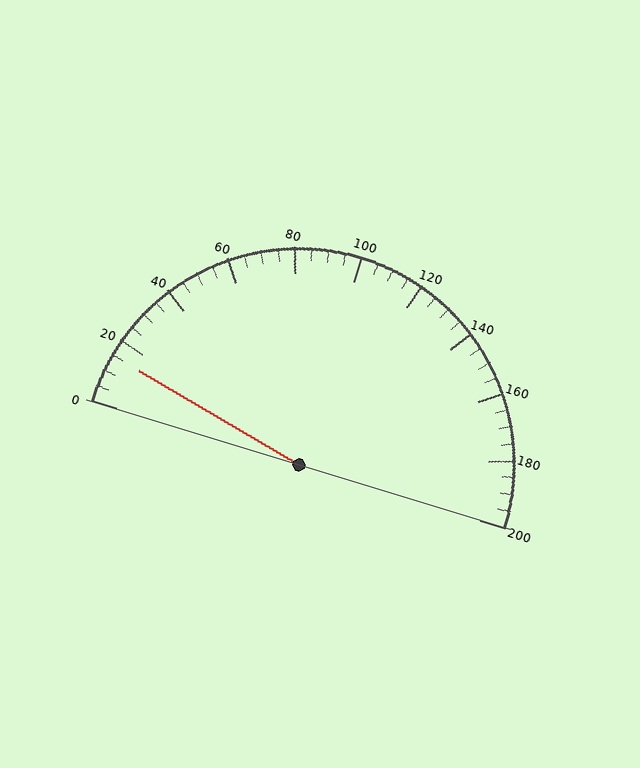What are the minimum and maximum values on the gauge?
The gauge ranges from 0 to 200.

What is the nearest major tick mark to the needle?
The nearest major tick mark is 20.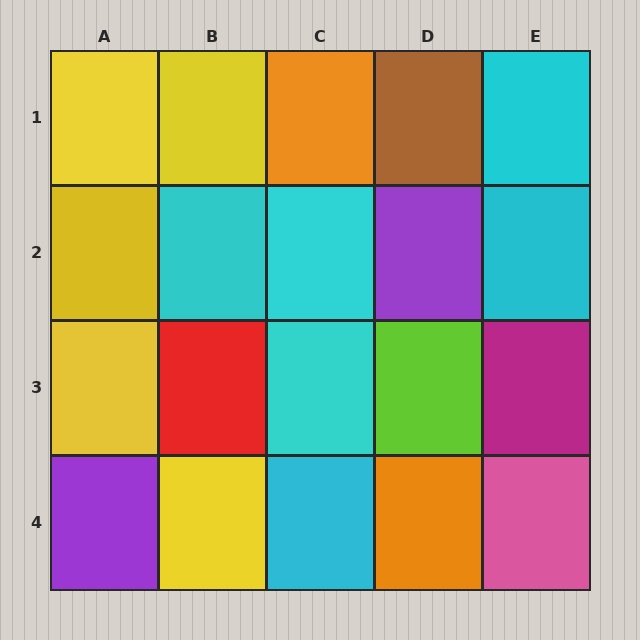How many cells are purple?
2 cells are purple.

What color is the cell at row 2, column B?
Cyan.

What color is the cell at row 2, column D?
Purple.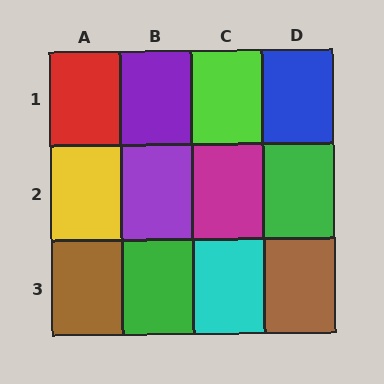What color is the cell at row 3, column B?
Green.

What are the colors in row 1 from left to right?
Red, purple, lime, blue.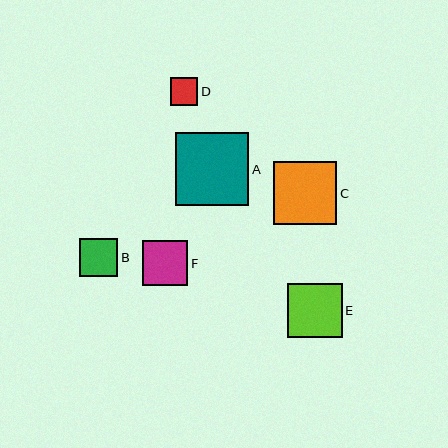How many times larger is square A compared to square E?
Square A is approximately 1.3 times the size of square E.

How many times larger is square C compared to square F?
Square C is approximately 1.4 times the size of square F.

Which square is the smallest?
Square D is the smallest with a size of approximately 28 pixels.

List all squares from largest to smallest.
From largest to smallest: A, C, E, F, B, D.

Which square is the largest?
Square A is the largest with a size of approximately 73 pixels.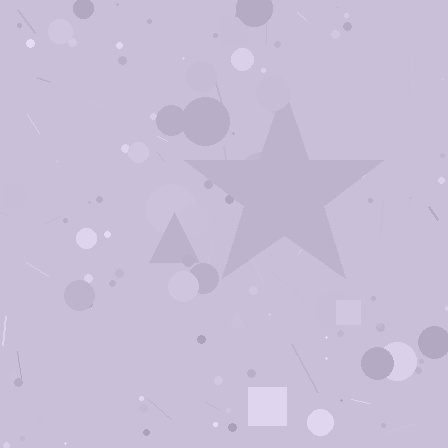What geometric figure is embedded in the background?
A star is embedded in the background.